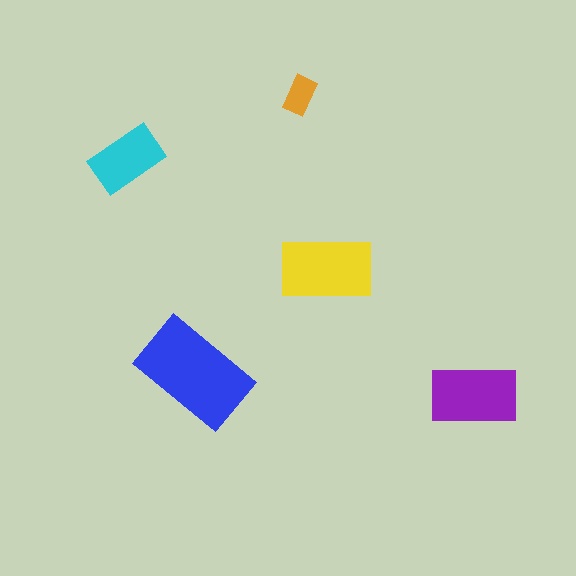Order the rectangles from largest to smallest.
the blue one, the yellow one, the purple one, the cyan one, the orange one.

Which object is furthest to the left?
The cyan rectangle is leftmost.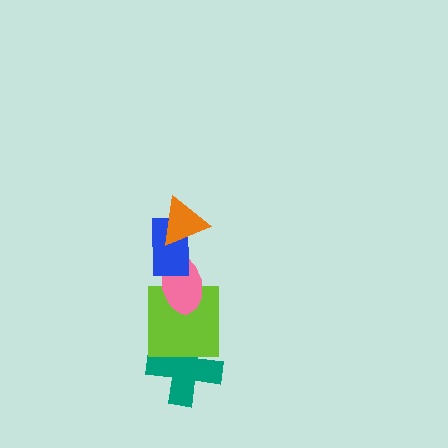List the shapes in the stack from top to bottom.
From top to bottom: the orange triangle, the blue rectangle, the pink ellipse, the lime square, the teal cross.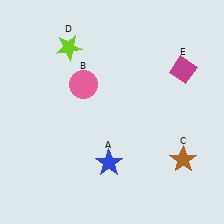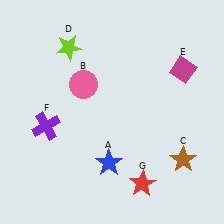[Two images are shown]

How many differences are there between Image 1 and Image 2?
There are 2 differences between the two images.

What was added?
A purple cross (F), a red star (G) were added in Image 2.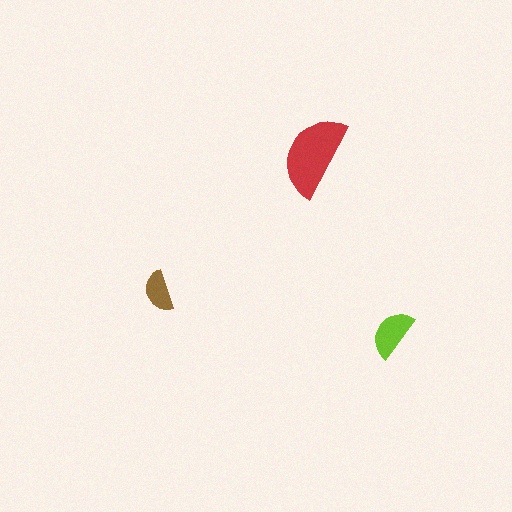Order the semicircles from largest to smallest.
the red one, the lime one, the brown one.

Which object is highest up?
The red semicircle is topmost.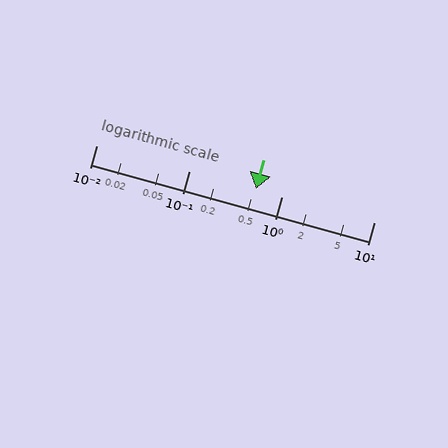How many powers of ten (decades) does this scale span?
The scale spans 3 decades, from 0.01 to 10.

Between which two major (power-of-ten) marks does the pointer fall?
The pointer is between 0.1 and 1.